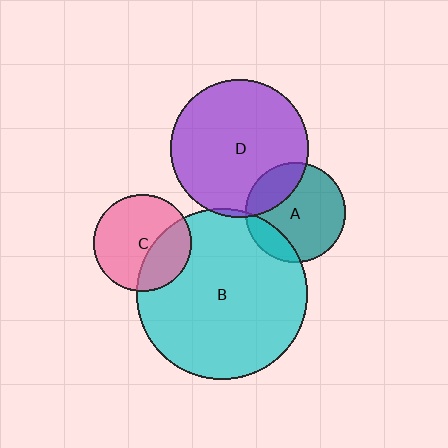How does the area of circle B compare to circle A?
Approximately 2.9 times.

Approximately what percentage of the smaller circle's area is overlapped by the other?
Approximately 5%.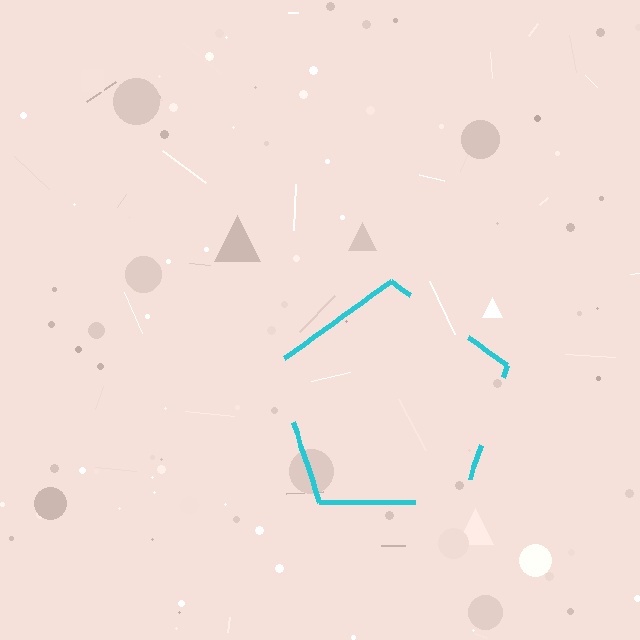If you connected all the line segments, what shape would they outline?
They would outline a pentagon.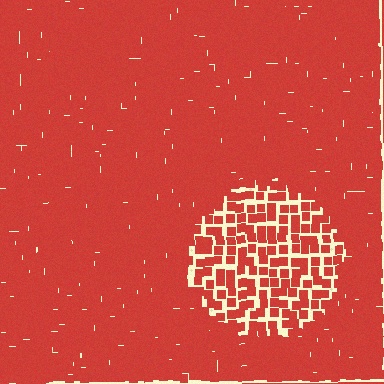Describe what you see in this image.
The image contains small red elements arranged at two different densities. A circle-shaped region is visible where the elements are less densely packed than the surrounding area.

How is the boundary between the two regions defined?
The boundary is defined by a change in element density (approximately 2.2x ratio). All elements are the same color, size, and shape.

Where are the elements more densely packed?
The elements are more densely packed outside the circle boundary.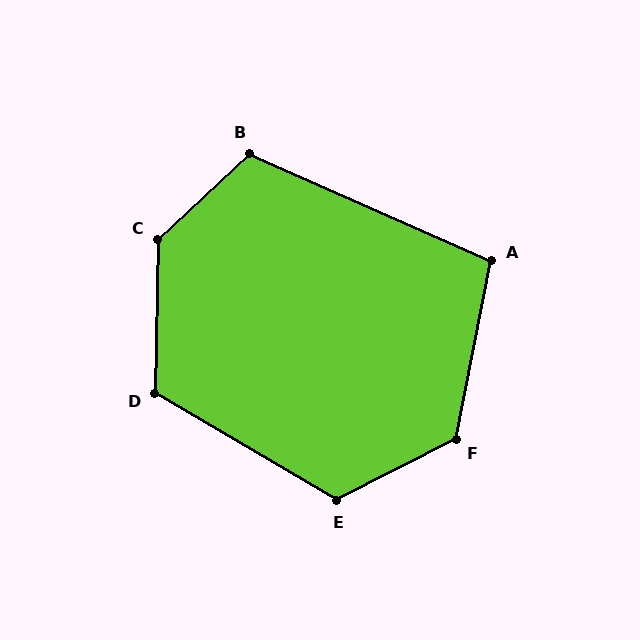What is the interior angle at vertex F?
Approximately 128 degrees (obtuse).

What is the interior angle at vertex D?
Approximately 119 degrees (obtuse).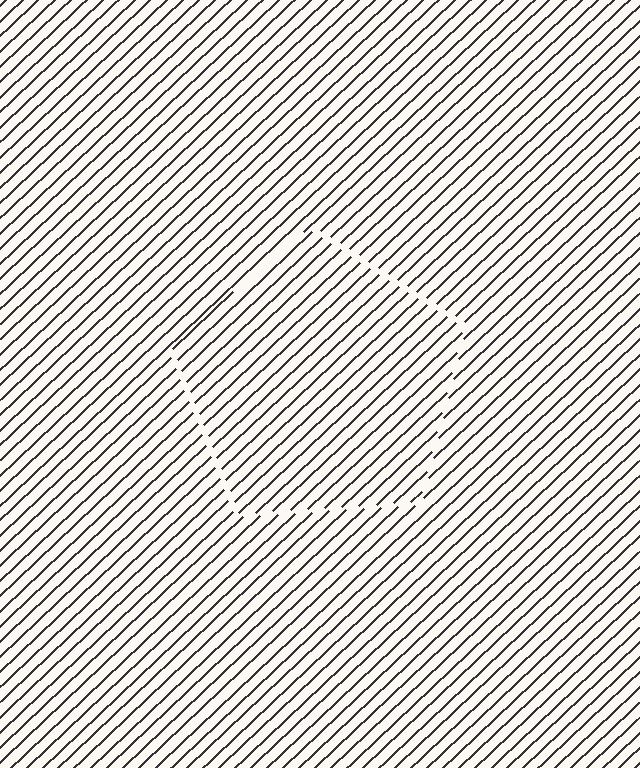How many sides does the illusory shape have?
5 sides — the line-ends trace a pentagon.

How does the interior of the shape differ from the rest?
The interior of the shape contains the same grating, shifted by half a period — the contour is defined by the phase discontinuity where line-ends from the inner and outer gratings abut.